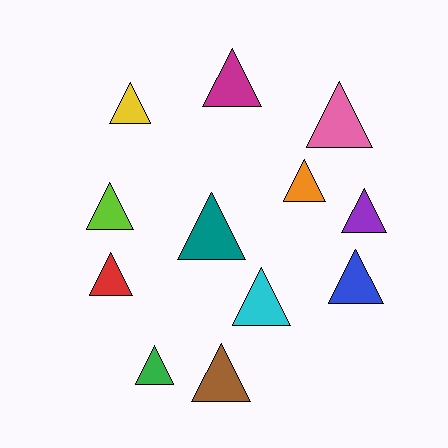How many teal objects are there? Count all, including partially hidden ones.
There is 1 teal object.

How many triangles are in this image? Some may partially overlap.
There are 12 triangles.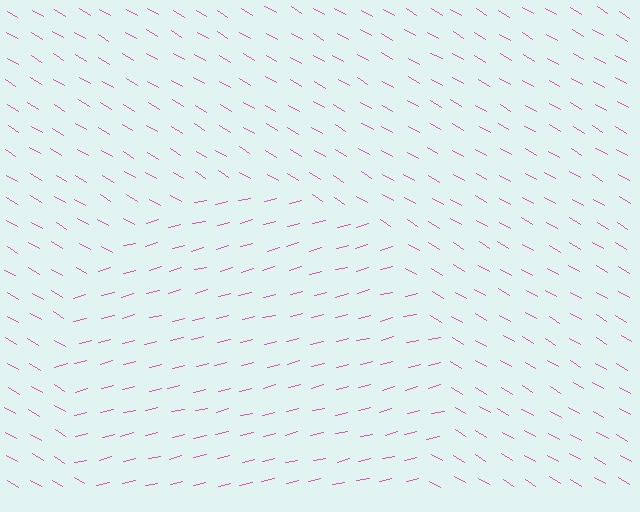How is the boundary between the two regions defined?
The boundary is defined purely by a change in line orientation (approximately 45 degrees difference). All lines are the same color and thickness.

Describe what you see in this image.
The image is filled with small pink line segments. A circle region in the image has lines oriented differently from the surrounding lines, creating a visible texture boundary.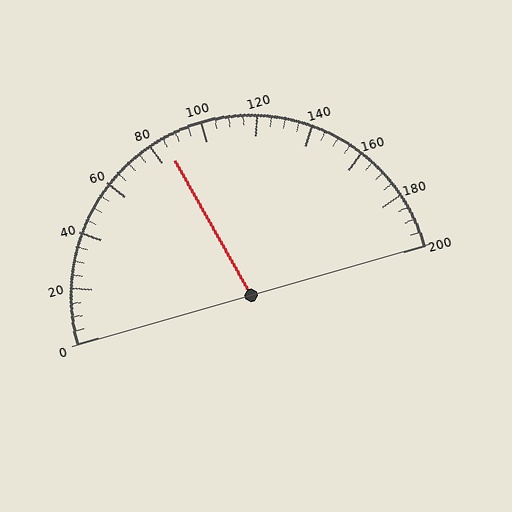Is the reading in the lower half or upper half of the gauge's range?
The reading is in the lower half of the range (0 to 200).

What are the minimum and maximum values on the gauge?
The gauge ranges from 0 to 200.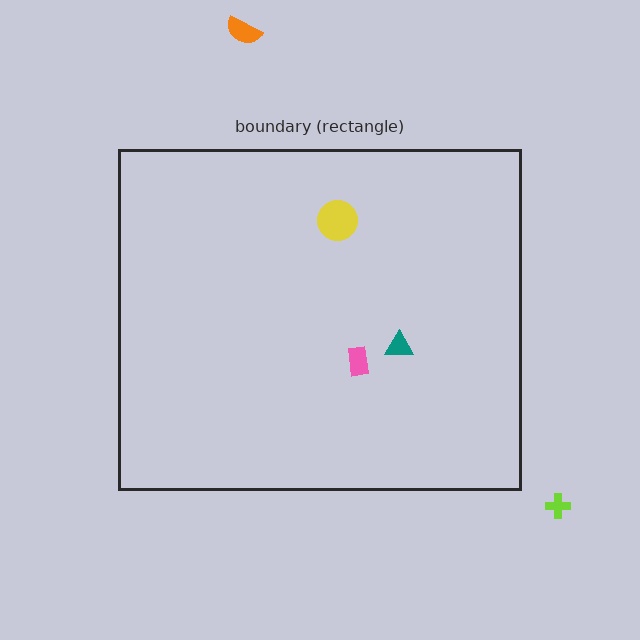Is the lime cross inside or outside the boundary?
Outside.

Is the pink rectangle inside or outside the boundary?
Inside.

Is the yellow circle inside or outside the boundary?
Inside.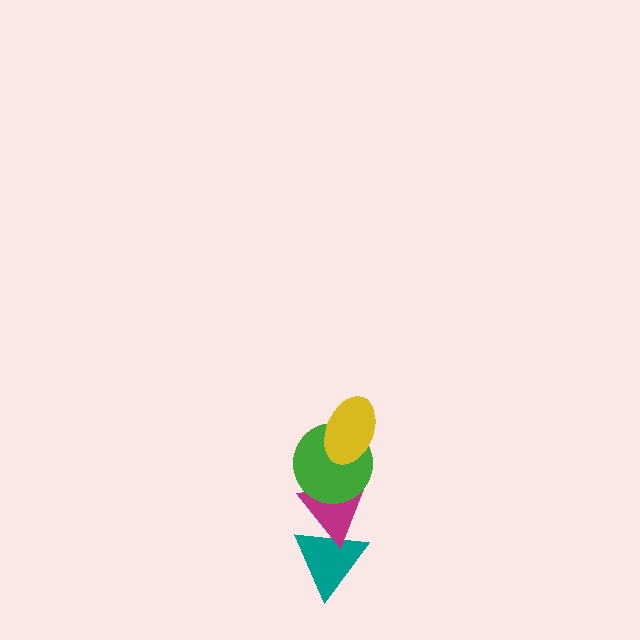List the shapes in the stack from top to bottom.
From top to bottom: the yellow ellipse, the green circle, the magenta triangle, the teal triangle.